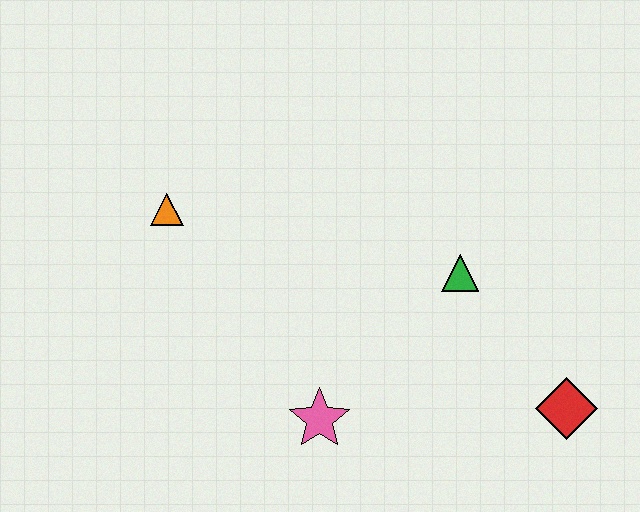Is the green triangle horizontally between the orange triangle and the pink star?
No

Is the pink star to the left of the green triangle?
Yes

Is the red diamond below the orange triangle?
Yes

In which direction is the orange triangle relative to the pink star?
The orange triangle is above the pink star.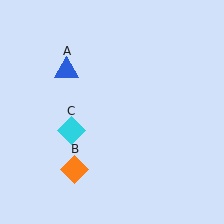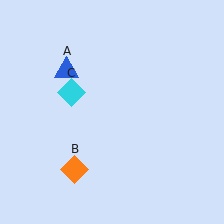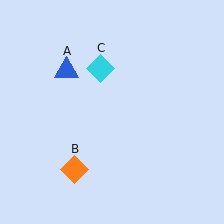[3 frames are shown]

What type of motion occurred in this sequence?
The cyan diamond (object C) rotated clockwise around the center of the scene.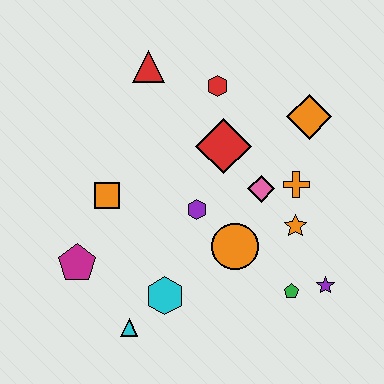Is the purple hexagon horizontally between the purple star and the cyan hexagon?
Yes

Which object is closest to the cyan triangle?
The cyan hexagon is closest to the cyan triangle.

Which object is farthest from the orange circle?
The red triangle is farthest from the orange circle.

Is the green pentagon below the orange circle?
Yes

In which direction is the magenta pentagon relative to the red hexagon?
The magenta pentagon is below the red hexagon.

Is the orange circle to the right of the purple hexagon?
Yes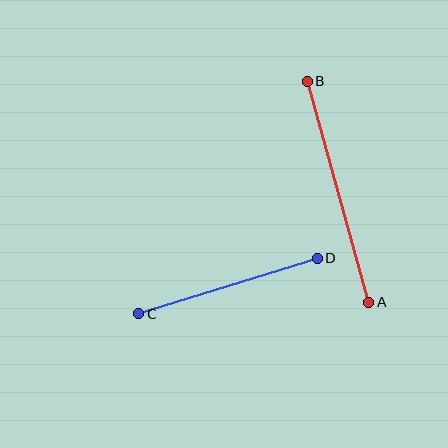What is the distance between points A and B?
The distance is approximately 229 pixels.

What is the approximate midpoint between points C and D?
The midpoint is at approximately (228, 286) pixels.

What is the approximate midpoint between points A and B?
The midpoint is at approximately (338, 192) pixels.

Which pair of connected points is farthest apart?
Points A and B are farthest apart.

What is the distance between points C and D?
The distance is approximately 187 pixels.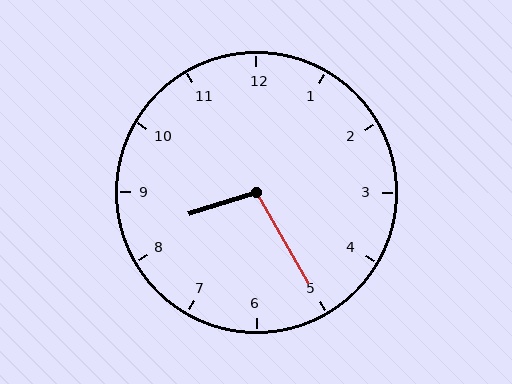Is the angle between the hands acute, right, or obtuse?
It is obtuse.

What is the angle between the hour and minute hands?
Approximately 102 degrees.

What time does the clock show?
8:25.